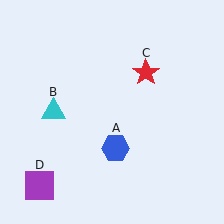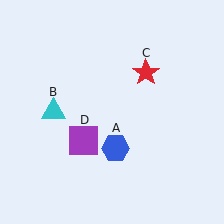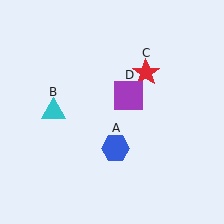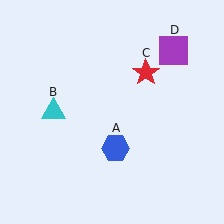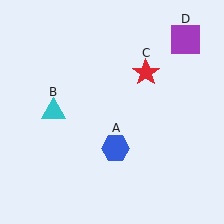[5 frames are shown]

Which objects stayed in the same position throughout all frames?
Blue hexagon (object A) and cyan triangle (object B) and red star (object C) remained stationary.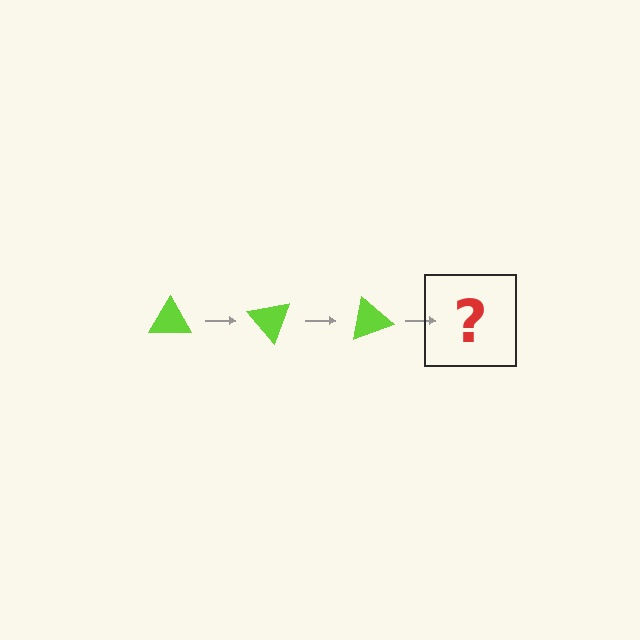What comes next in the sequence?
The next element should be a lime triangle rotated 150 degrees.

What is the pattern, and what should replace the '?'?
The pattern is that the triangle rotates 50 degrees each step. The '?' should be a lime triangle rotated 150 degrees.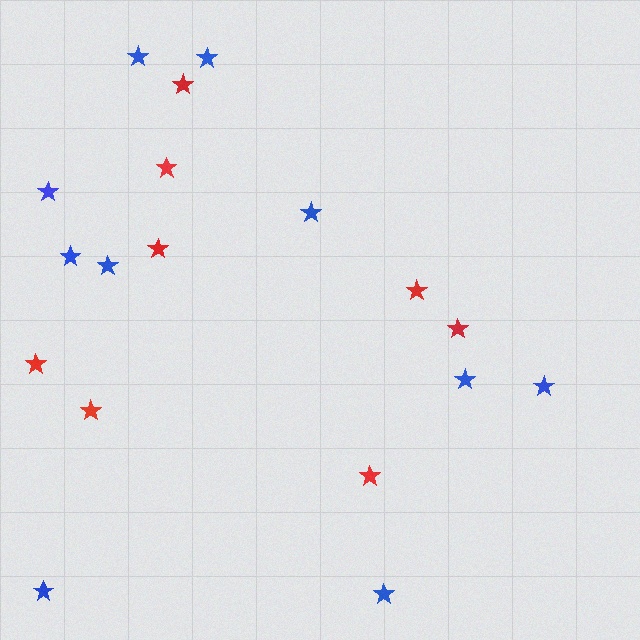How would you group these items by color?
There are 2 groups: one group of blue stars (10) and one group of red stars (8).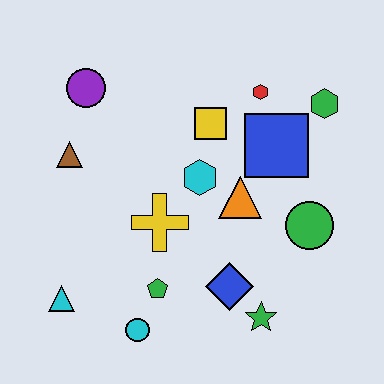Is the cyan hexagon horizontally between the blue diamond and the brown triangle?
Yes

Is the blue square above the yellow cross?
Yes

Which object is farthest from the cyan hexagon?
The cyan triangle is farthest from the cyan hexagon.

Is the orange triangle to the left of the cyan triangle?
No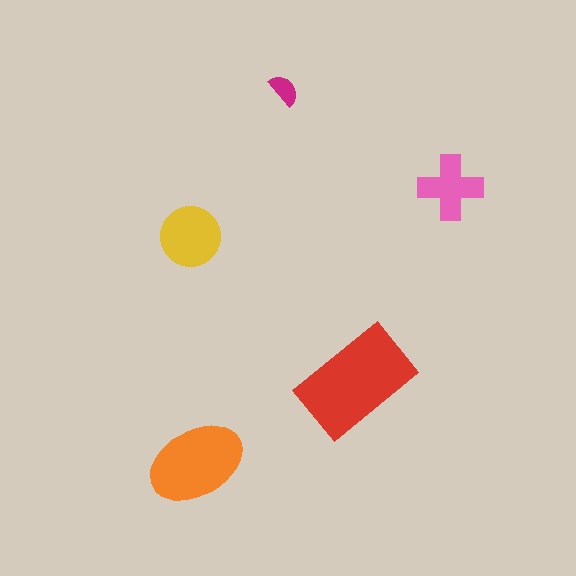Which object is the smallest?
The magenta semicircle.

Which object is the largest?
The red rectangle.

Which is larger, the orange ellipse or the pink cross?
The orange ellipse.